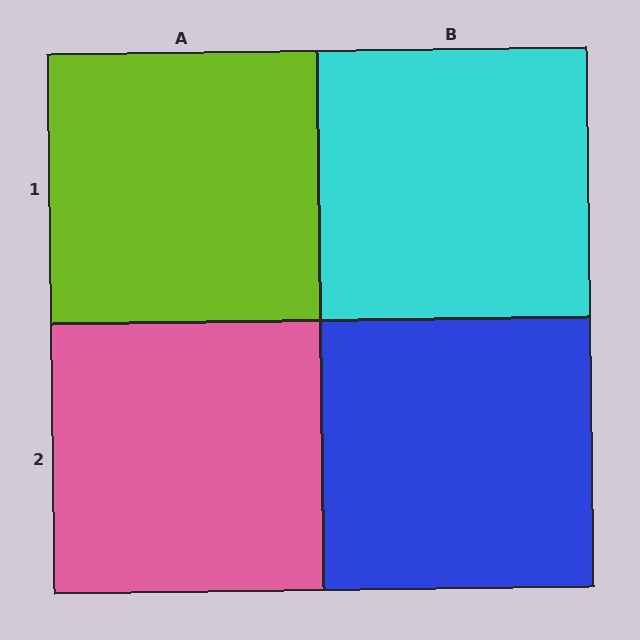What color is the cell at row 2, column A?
Pink.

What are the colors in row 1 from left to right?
Lime, cyan.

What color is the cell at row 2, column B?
Blue.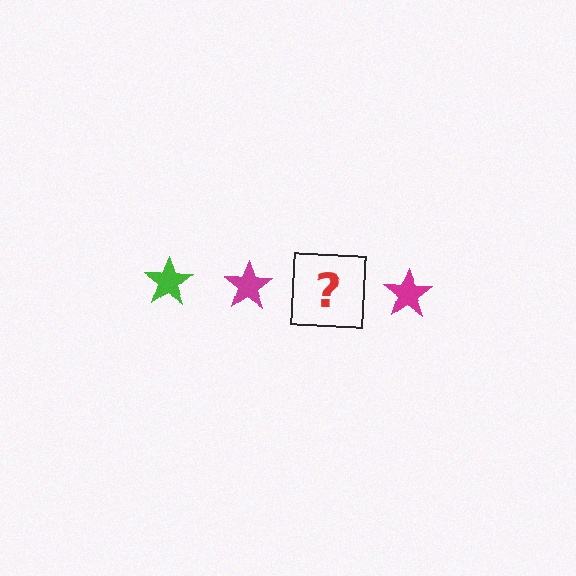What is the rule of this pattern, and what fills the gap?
The rule is that the pattern cycles through green, magenta stars. The gap should be filled with a green star.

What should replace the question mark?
The question mark should be replaced with a green star.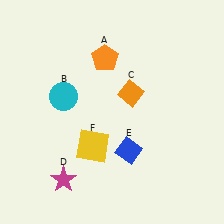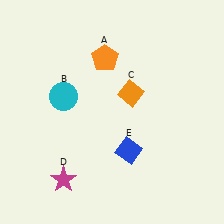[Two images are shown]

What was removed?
The yellow square (F) was removed in Image 2.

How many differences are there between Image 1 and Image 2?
There is 1 difference between the two images.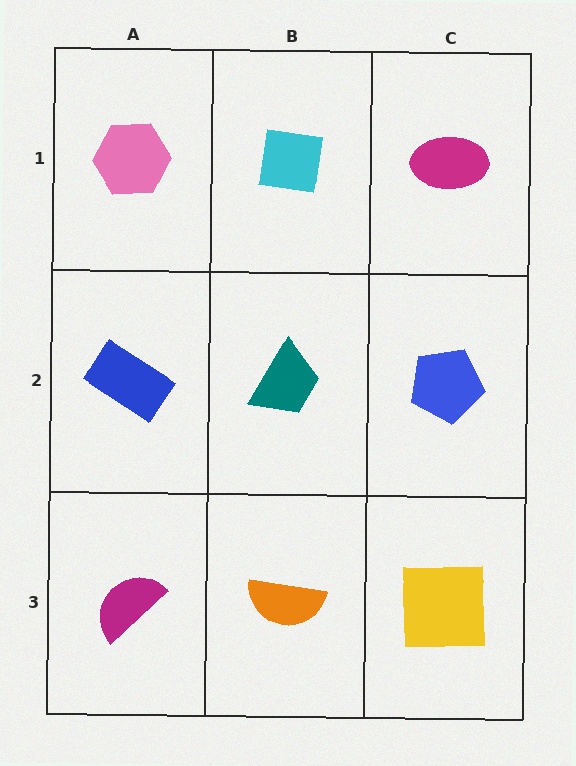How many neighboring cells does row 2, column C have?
3.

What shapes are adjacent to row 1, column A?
A blue rectangle (row 2, column A), a cyan square (row 1, column B).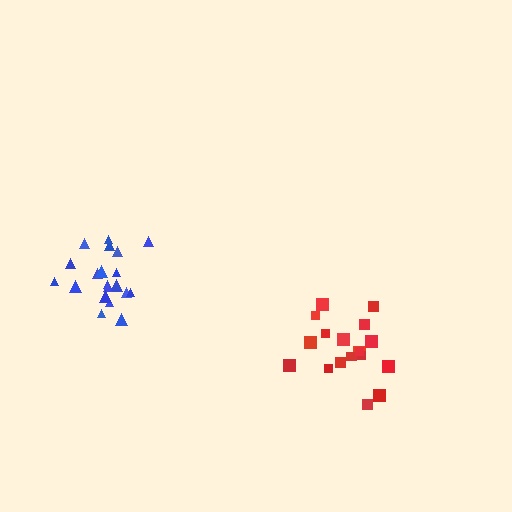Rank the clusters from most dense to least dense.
blue, red.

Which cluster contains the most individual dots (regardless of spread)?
Blue (20).